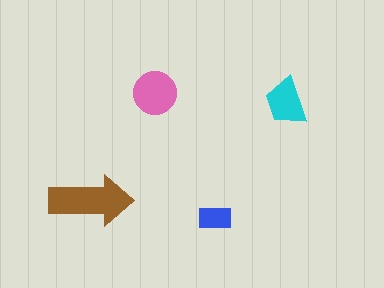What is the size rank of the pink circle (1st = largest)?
2nd.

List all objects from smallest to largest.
The blue rectangle, the cyan trapezoid, the pink circle, the brown arrow.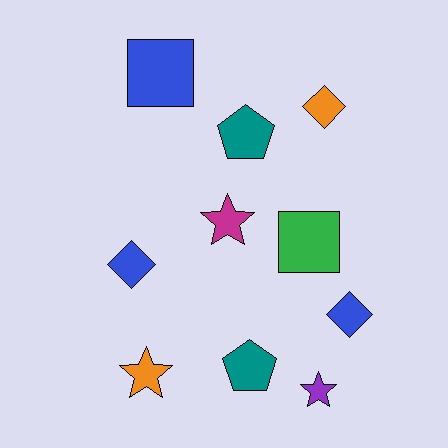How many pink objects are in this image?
There are no pink objects.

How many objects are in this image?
There are 10 objects.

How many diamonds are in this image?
There are 3 diamonds.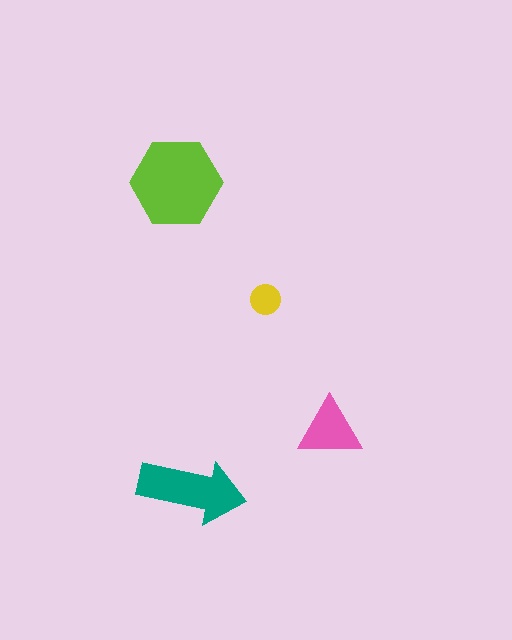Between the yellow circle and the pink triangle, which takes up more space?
The pink triangle.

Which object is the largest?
The lime hexagon.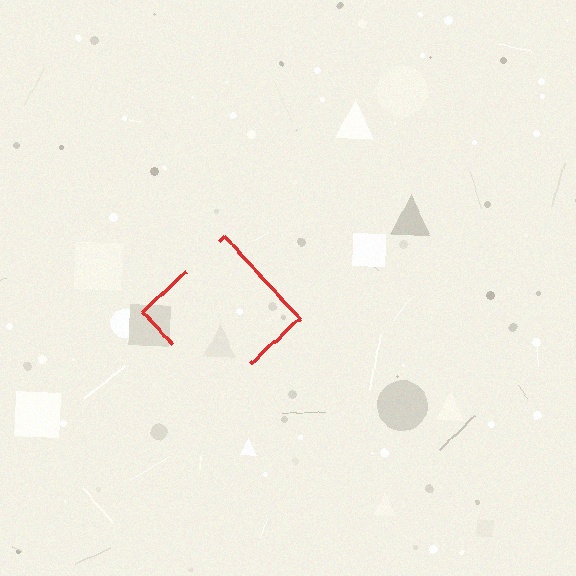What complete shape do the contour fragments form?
The contour fragments form a diamond.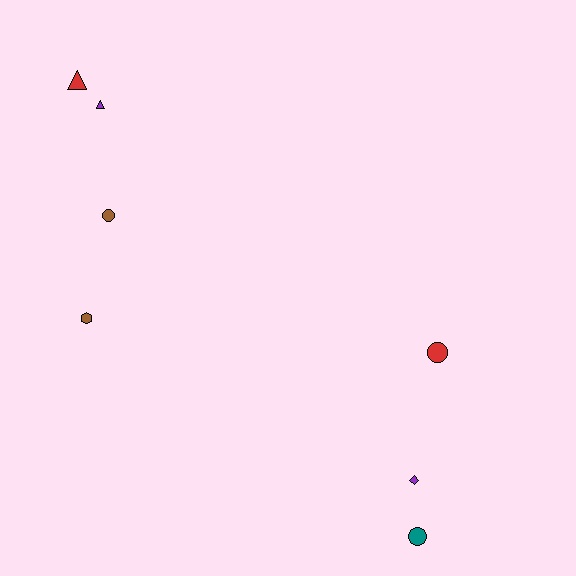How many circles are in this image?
There are 3 circles.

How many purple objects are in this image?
There are 2 purple objects.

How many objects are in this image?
There are 7 objects.